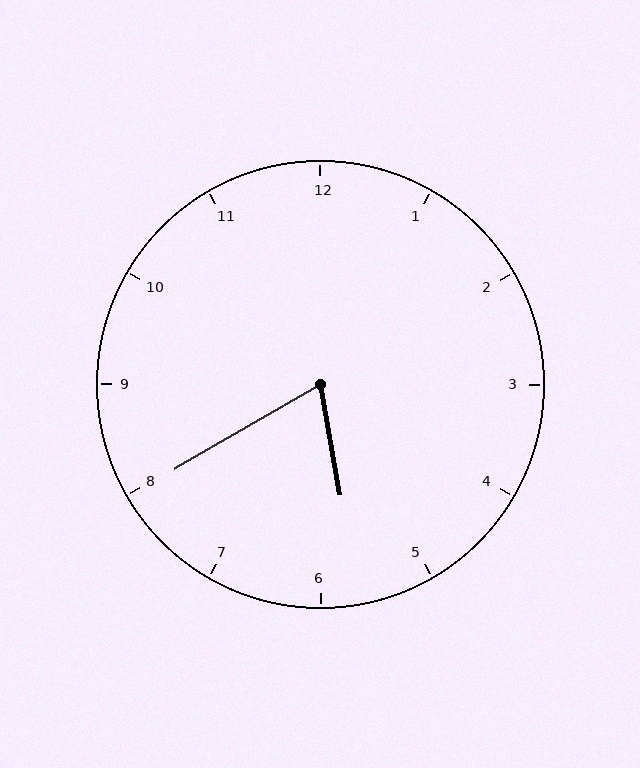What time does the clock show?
5:40.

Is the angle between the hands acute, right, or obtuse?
It is acute.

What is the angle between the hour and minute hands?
Approximately 70 degrees.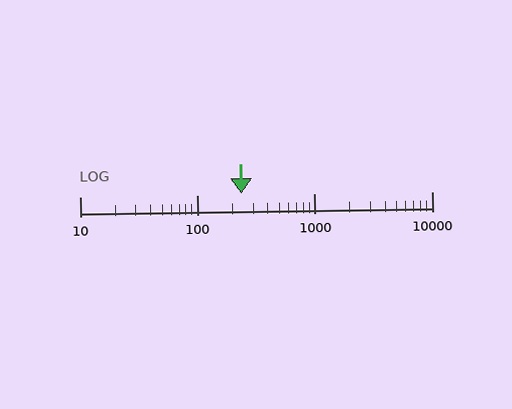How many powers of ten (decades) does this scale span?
The scale spans 3 decades, from 10 to 10000.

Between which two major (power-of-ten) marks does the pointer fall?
The pointer is between 100 and 1000.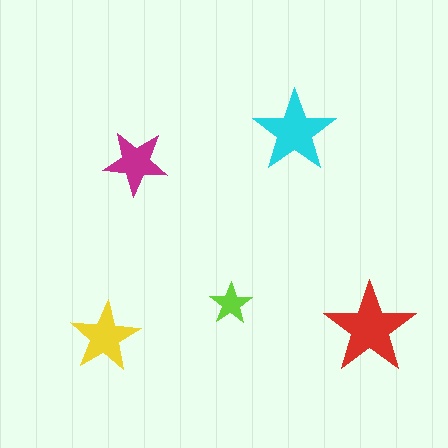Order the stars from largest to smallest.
the red one, the cyan one, the yellow one, the magenta one, the lime one.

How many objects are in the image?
There are 5 objects in the image.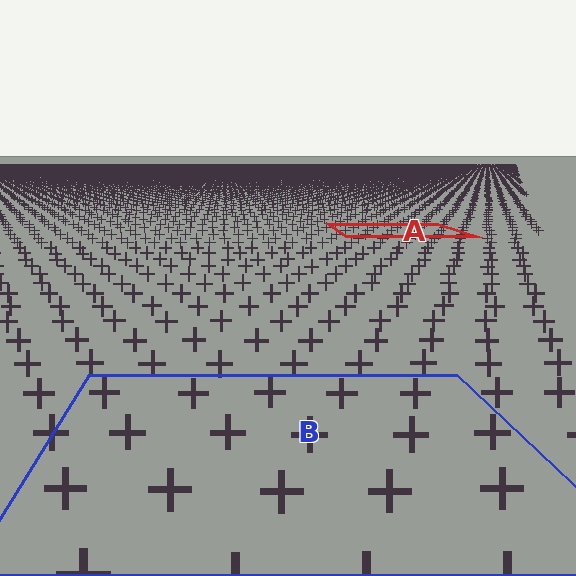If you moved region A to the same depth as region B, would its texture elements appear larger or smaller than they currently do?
They would appear larger. At a closer depth, the same texture elements are projected at a bigger on-screen size.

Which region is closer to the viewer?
Region B is closer. The texture elements there are larger and more spread out.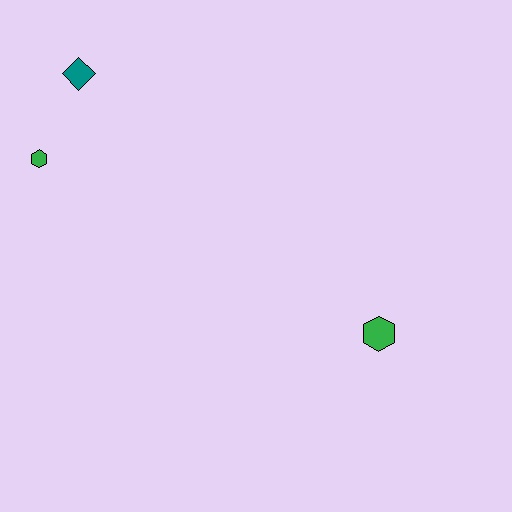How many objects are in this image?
There are 3 objects.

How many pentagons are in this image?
There are no pentagons.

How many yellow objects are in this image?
There are no yellow objects.